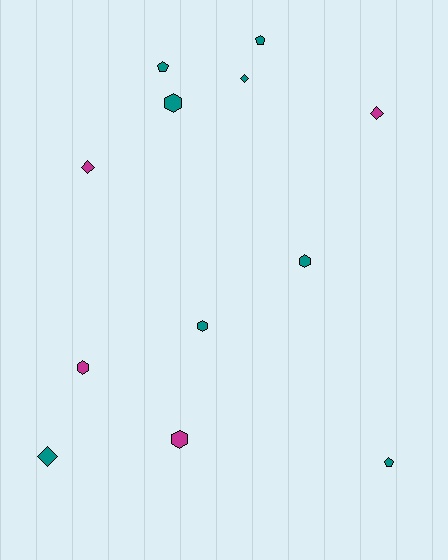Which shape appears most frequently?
Hexagon, with 5 objects.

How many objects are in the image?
There are 12 objects.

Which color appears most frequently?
Teal, with 8 objects.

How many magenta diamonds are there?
There are 2 magenta diamonds.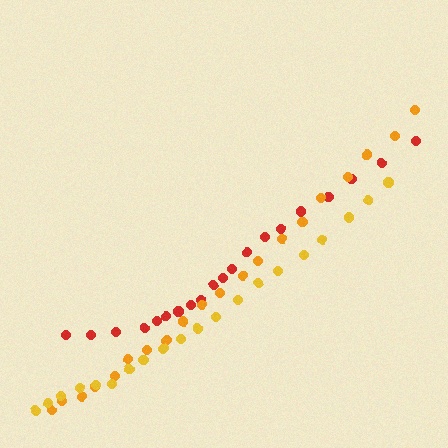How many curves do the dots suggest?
There are 3 distinct paths.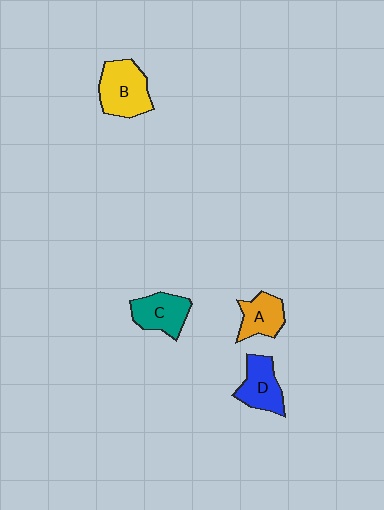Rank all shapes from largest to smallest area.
From largest to smallest: B (yellow), C (teal), D (blue), A (orange).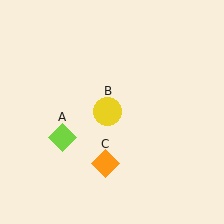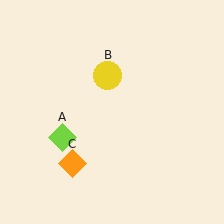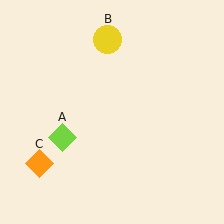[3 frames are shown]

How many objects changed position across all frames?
2 objects changed position: yellow circle (object B), orange diamond (object C).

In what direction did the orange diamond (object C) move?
The orange diamond (object C) moved left.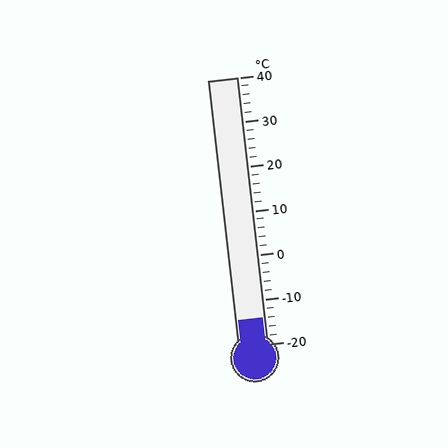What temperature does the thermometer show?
The thermometer shows approximately -14°C.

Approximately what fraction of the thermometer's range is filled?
The thermometer is filled to approximately 10% of its range.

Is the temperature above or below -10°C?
The temperature is below -10°C.